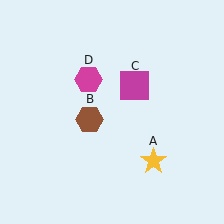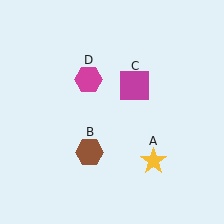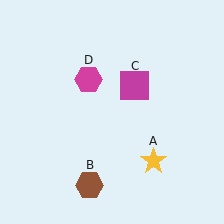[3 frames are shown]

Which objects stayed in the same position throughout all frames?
Yellow star (object A) and magenta square (object C) and magenta hexagon (object D) remained stationary.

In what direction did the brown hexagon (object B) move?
The brown hexagon (object B) moved down.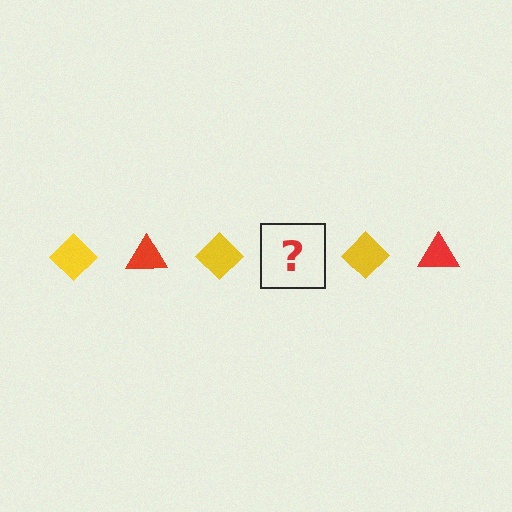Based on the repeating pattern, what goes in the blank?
The blank should be a red triangle.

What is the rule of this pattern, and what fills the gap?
The rule is that the pattern alternates between yellow diamond and red triangle. The gap should be filled with a red triangle.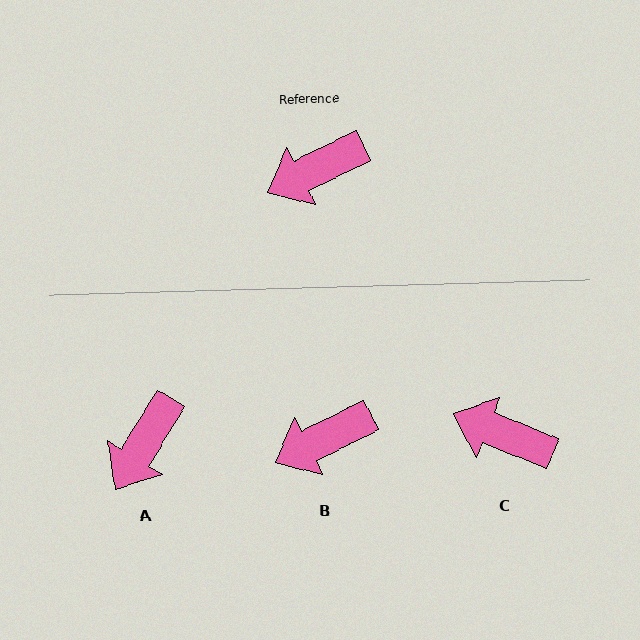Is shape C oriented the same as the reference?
No, it is off by about 48 degrees.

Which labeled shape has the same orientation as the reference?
B.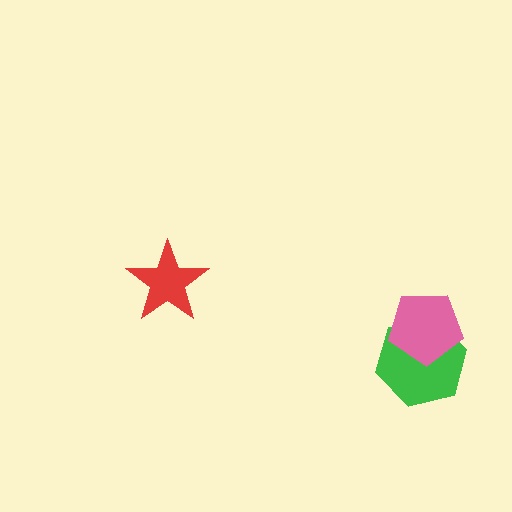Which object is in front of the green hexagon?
The pink pentagon is in front of the green hexagon.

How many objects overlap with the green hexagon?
1 object overlaps with the green hexagon.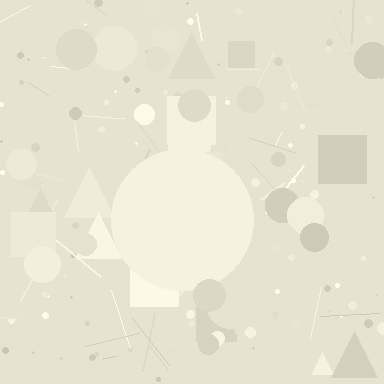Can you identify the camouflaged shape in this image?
The camouflaged shape is a circle.